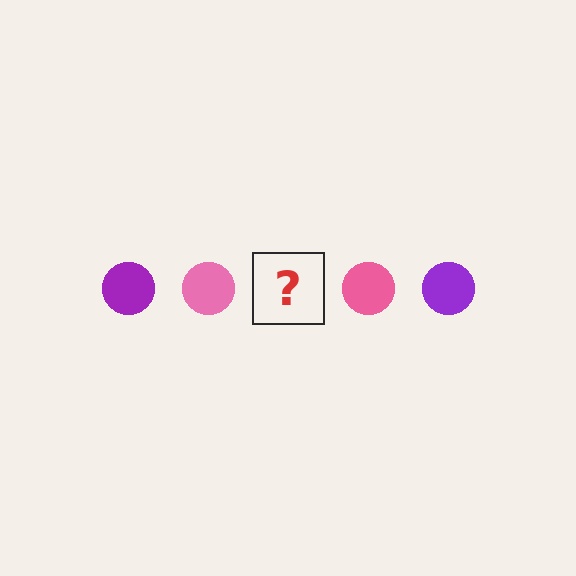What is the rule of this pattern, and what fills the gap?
The rule is that the pattern cycles through purple, pink circles. The gap should be filled with a purple circle.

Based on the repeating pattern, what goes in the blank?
The blank should be a purple circle.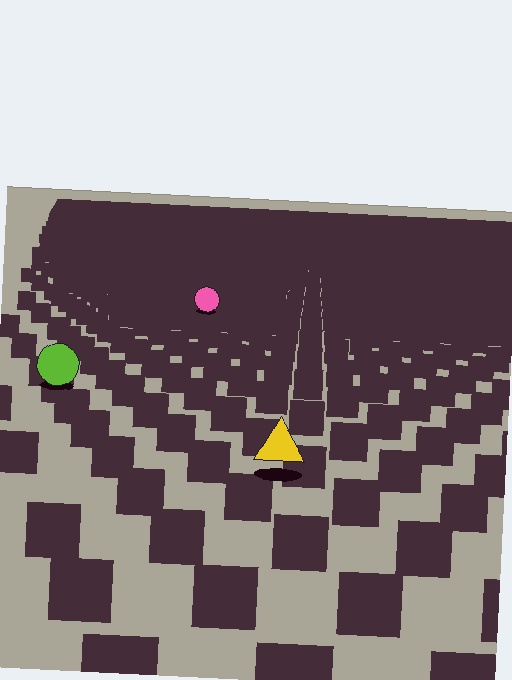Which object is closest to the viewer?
The yellow triangle is closest. The texture marks near it are larger and more spread out.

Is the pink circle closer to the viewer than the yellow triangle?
No. The yellow triangle is closer — you can tell from the texture gradient: the ground texture is coarser near it.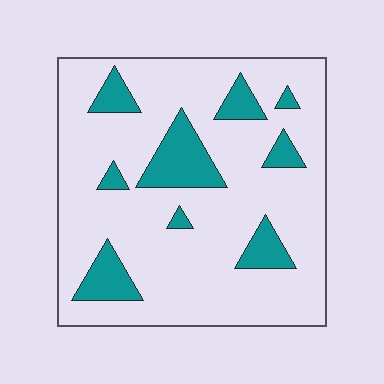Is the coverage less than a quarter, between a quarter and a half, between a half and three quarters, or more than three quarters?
Less than a quarter.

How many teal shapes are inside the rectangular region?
9.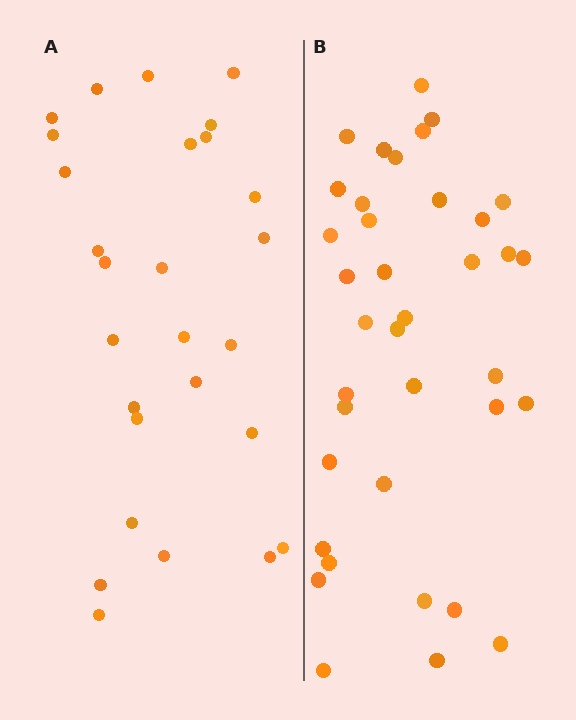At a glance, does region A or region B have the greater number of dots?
Region B (the right region) has more dots.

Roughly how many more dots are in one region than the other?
Region B has roughly 10 or so more dots than region A.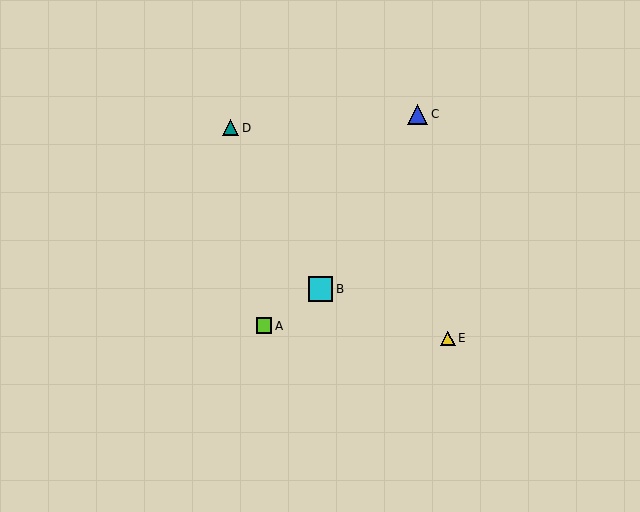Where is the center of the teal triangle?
The center of the teal triangle is at (231, 128).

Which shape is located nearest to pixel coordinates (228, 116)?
The teal triangle (labeled D) at (231, 128) is nearest to that location.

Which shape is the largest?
The cyan square (labeled B) is the largest.